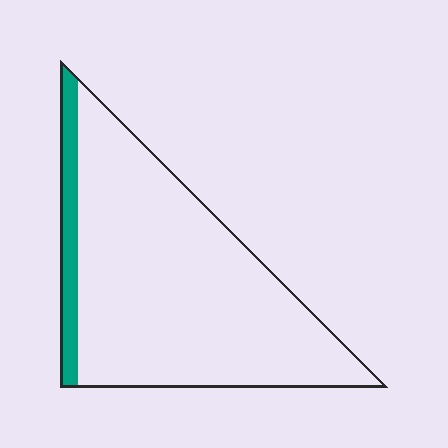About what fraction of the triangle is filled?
About one tenth (1/10).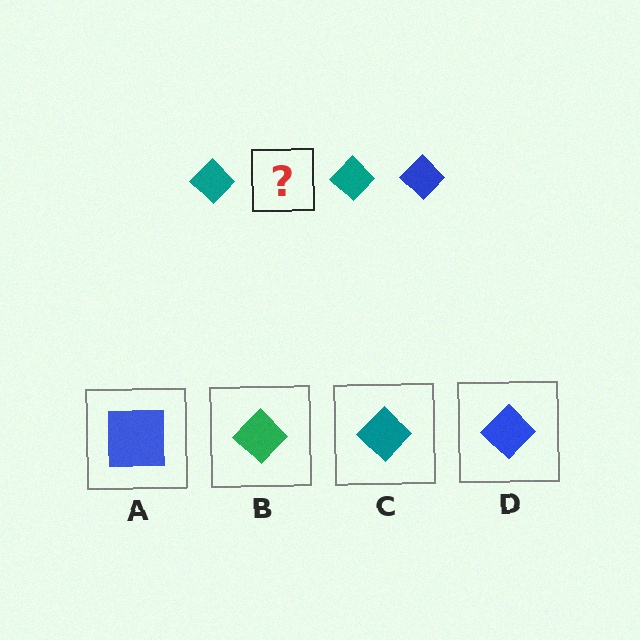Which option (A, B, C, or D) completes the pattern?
D.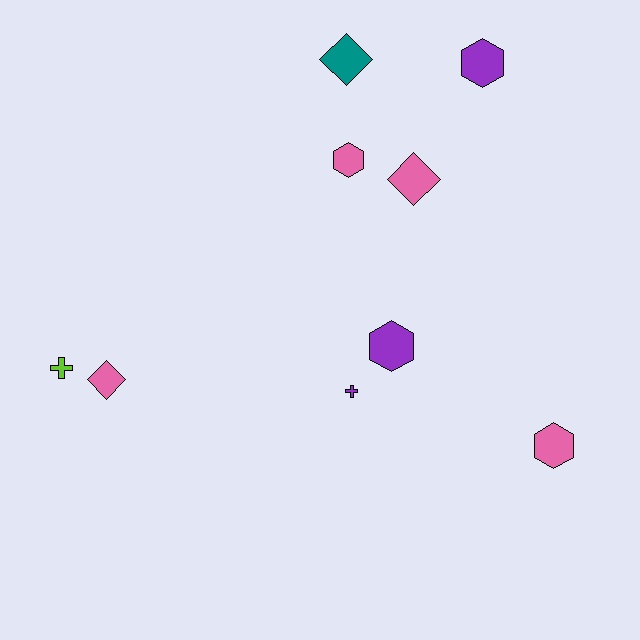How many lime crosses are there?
There is 1 lime cross.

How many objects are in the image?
There are 9 objects.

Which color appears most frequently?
Pink, with 4 objects.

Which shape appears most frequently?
Hexagon, with 4 objects.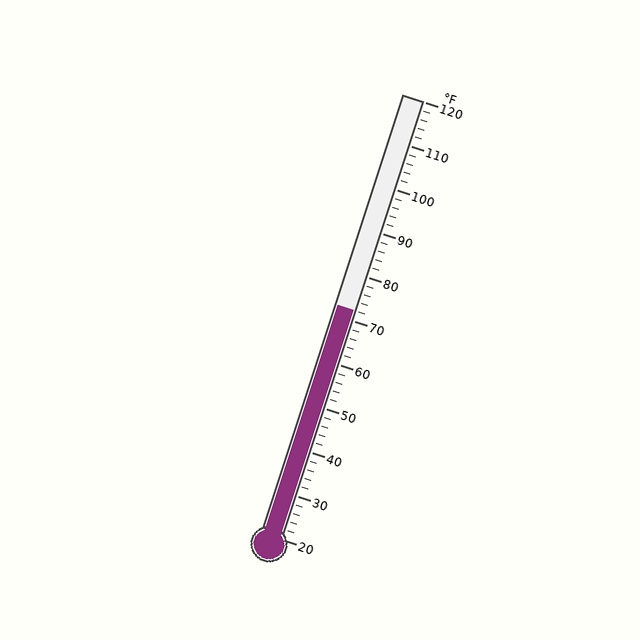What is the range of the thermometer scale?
The thermometer scale ranges from 20°F to 120°F.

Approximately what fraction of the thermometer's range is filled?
The thermometer is filled to approximately 50% of its range.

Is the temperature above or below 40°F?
The temperature is above 40°F.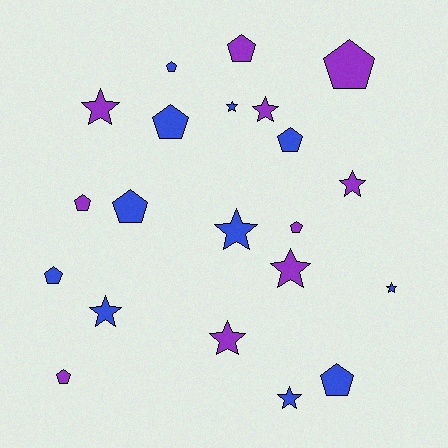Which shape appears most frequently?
Pentagon, with 11 objects.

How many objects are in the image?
There are 21 objects.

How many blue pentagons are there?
There are 6 blue pentagons.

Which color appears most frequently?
Blue, with 11 objects.